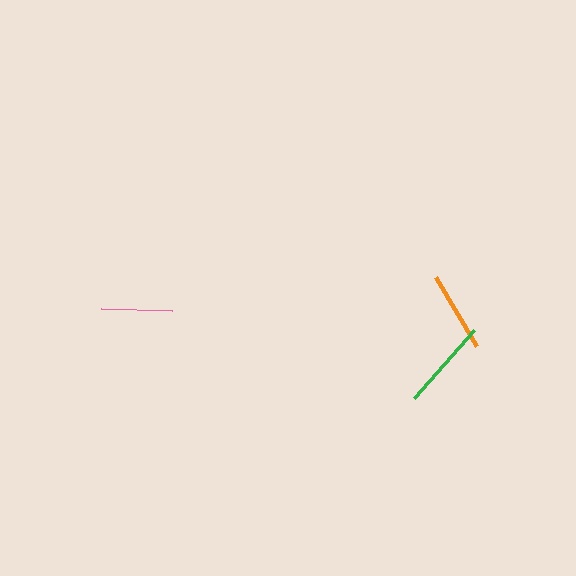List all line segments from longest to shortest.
From longest to shortest: green, orange, pink.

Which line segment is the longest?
The green line is the longest at approximately 91 pixels.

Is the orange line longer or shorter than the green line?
The green line is longer than the orange line.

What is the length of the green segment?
The green segment is approximately 91 pixels long.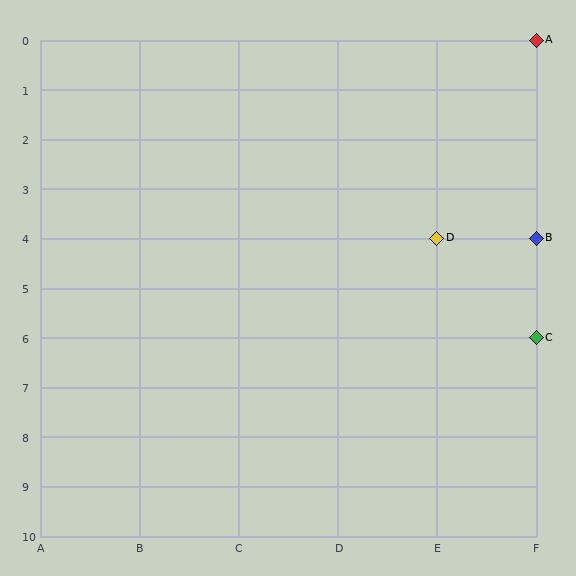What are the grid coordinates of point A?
Point A is at grid coordinates (F, 0).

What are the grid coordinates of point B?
Point B is at grid coordinates (F, 4).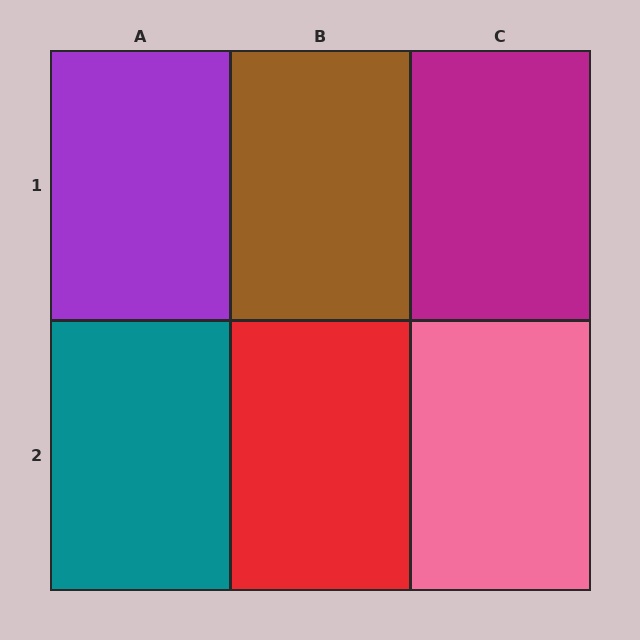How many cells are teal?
1 cell is teal.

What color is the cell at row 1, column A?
Purple.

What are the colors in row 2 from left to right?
Teal, red, pink.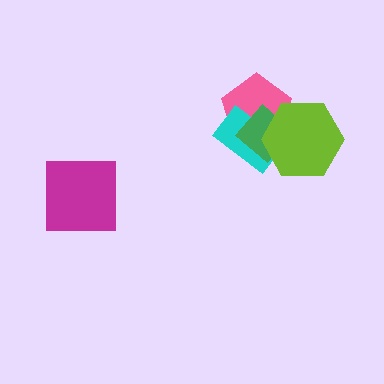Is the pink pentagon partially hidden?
Yes, it is partially covered by another shape.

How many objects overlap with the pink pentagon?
3 objects overlap with the pink pentagon.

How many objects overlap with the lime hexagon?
3 objects overlap with the lime hexagon.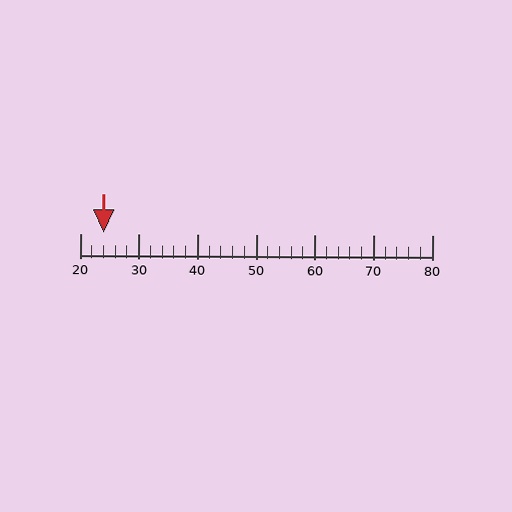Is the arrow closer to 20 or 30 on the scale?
The arrow is closer to 20.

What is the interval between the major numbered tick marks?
The major tick marks are spaced 10 units apart.